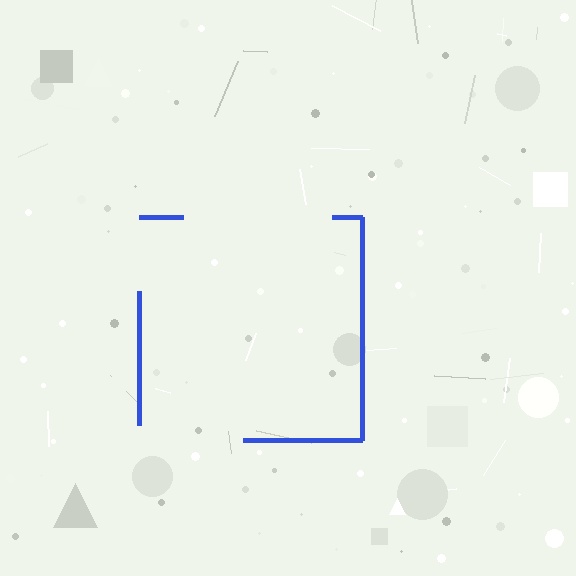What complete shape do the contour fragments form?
The contour fragments form a square.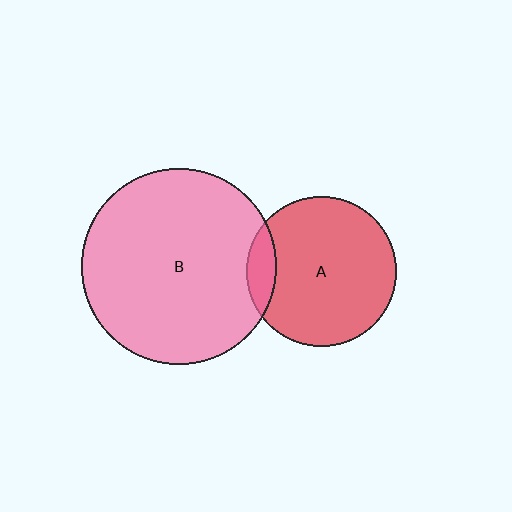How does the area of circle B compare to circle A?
Approximately 1.7 times.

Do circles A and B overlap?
Yes.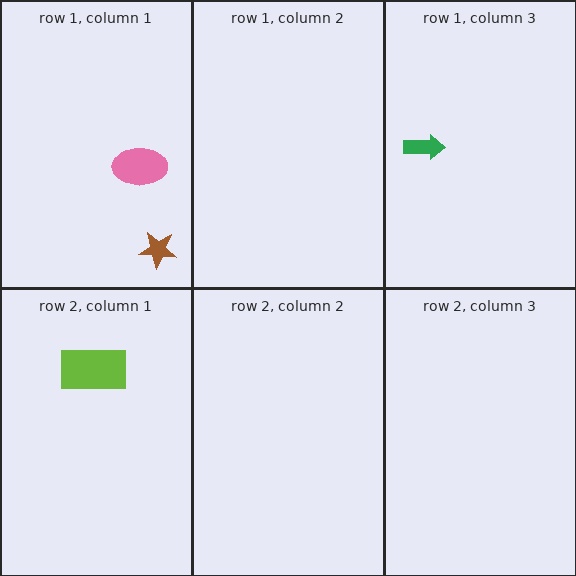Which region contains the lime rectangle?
The row 2, column 1 region.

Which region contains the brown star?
The row 1, column 1 region.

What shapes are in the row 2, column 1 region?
The lime rectangle.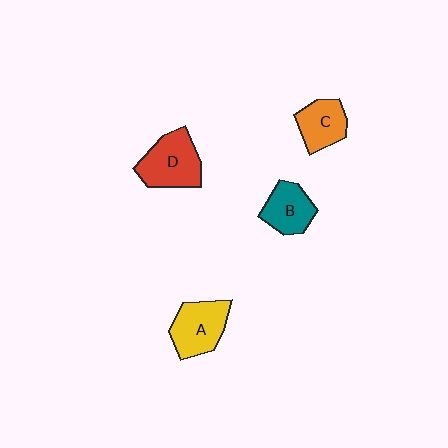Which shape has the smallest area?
Shape C (orange).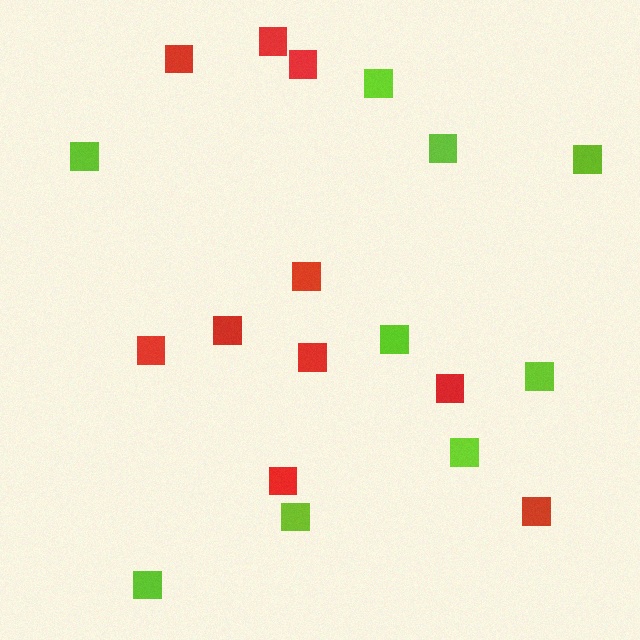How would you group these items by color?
There are 2 groups: one group of lime squares (9) and one group of red squares (10).